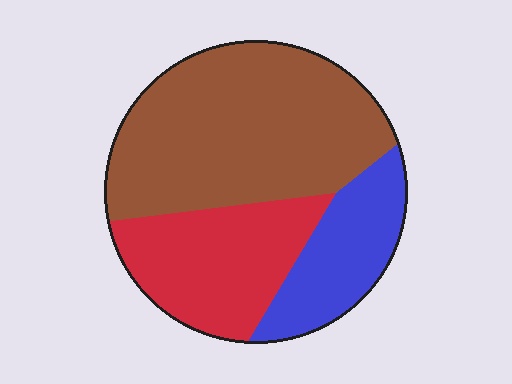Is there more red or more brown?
Brown.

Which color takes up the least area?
Blue, at roughly 20%.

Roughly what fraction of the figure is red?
Red takes up about one quarter (1/4) of the figure.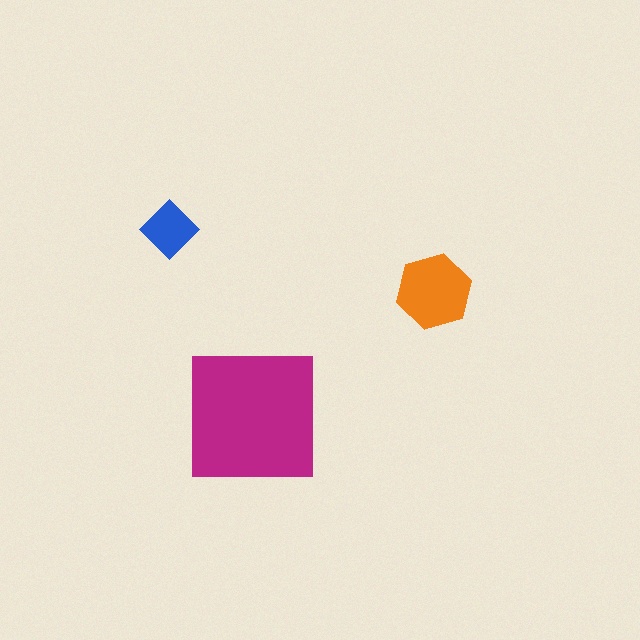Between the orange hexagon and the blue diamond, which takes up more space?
The orange hexagon.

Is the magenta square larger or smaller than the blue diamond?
Larger.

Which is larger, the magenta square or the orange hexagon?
The magenta square.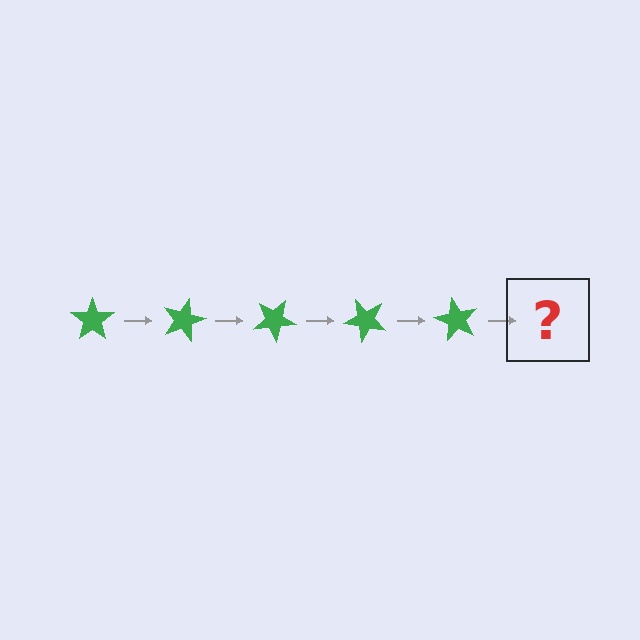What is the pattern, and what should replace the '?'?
The pattern is that the star rotates 15 degrees each step. The '?' should be a green star rotated 75 degrees.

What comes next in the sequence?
The next element should be a green star rotated 75 degrees.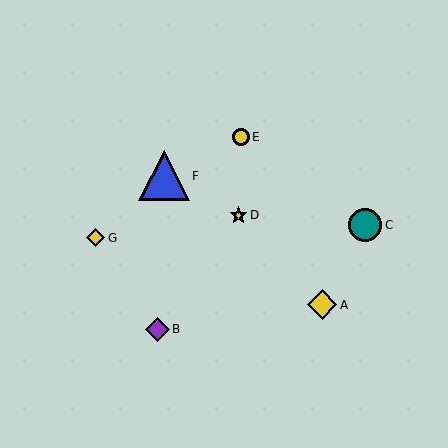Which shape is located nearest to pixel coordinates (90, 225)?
The yellow diamond (labeled G) at (96, 238) is nearest to that location.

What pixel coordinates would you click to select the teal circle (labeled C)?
Click at (365, 225) to select the teal circle C.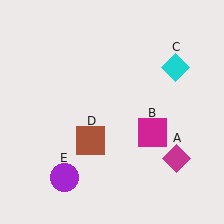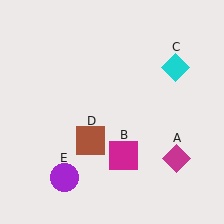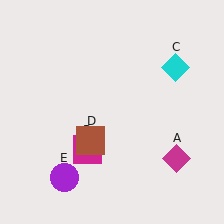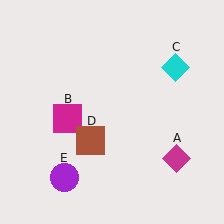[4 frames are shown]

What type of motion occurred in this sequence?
The magenta square (object B) rotated clockwise around the center of the scene.